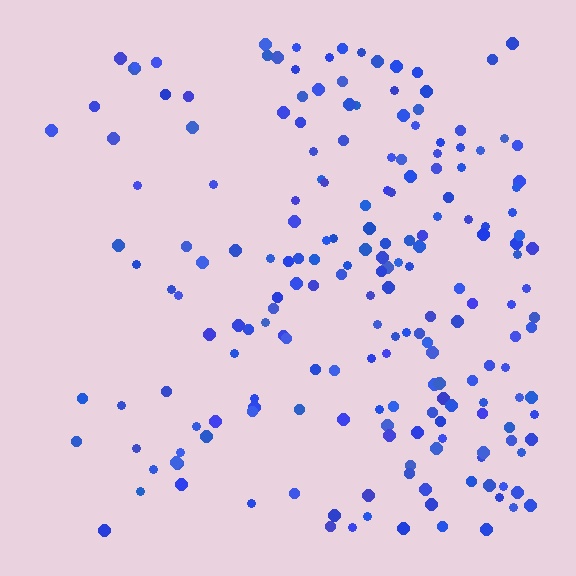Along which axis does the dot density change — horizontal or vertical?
Horizontal.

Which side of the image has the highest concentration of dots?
The right.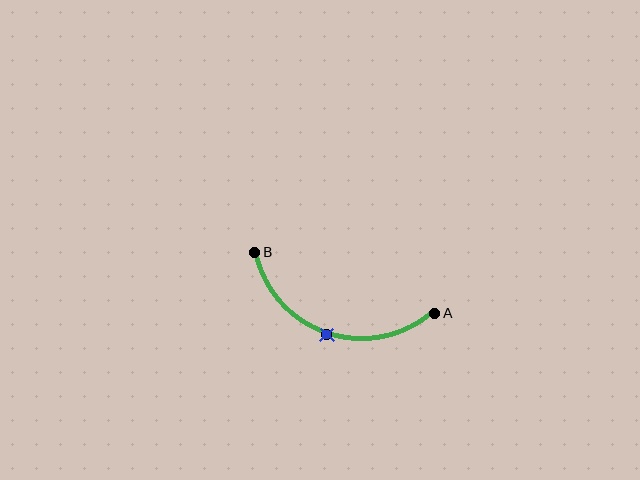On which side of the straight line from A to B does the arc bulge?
The arc bulges below the straight line connecting A and B.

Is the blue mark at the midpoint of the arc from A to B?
Yes. The blue mark lies on the arc at equal arc-length from both A and B — it is the arc midpoint.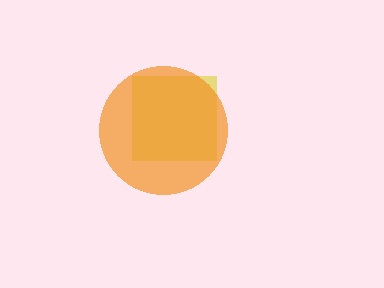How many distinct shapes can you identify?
There are 2 distinct shapes: a yellow square, an orange circle.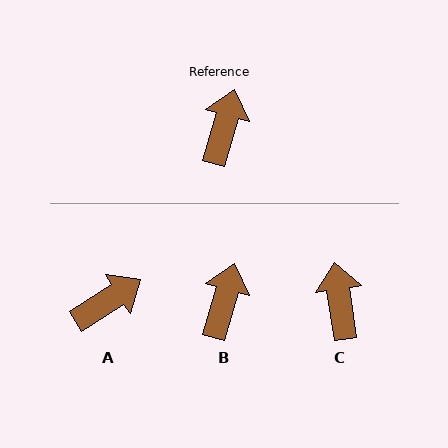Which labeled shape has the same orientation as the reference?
B.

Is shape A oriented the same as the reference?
No, it is off by about 41 degrees.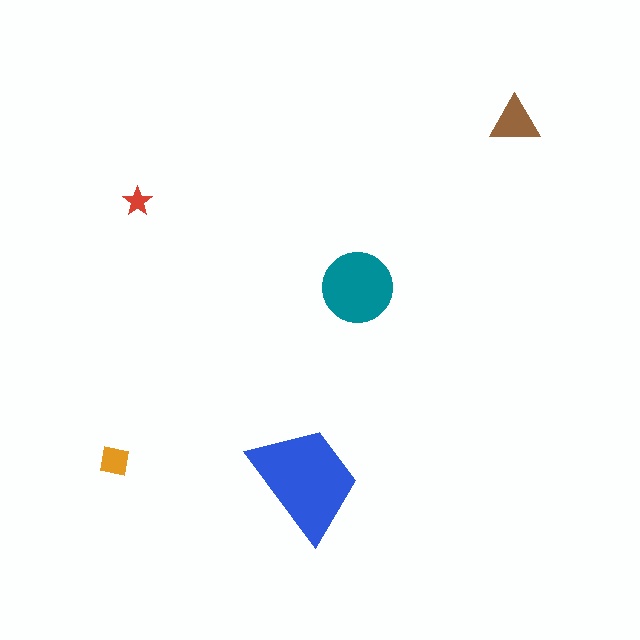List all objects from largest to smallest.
The blue trapezoid, the teal circle, the brown triangle, the orange square, the red star.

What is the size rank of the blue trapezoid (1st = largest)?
1st.